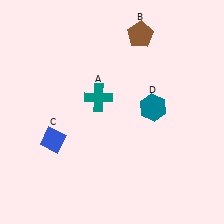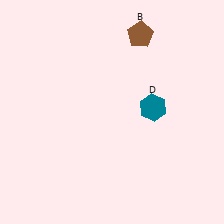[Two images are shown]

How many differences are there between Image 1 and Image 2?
There are 2 differences between the two images.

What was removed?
The teal cross (A), the blue diamond (C) were removed in Image 2.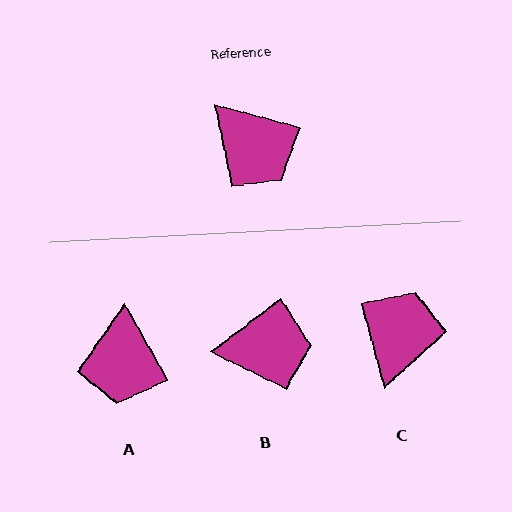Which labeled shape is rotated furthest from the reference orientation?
C, about 121 degrees away.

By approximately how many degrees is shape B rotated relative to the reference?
Approximately 52 degrees counter-clockwise.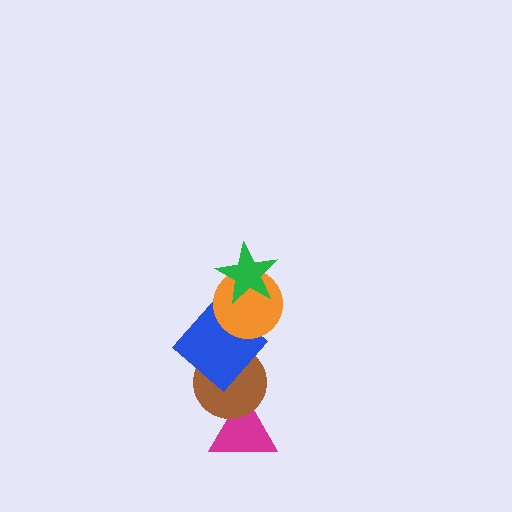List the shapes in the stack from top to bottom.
From top to bottom: the green star, the orange circle, the blue diamond, the brown circle, the magenta triangle.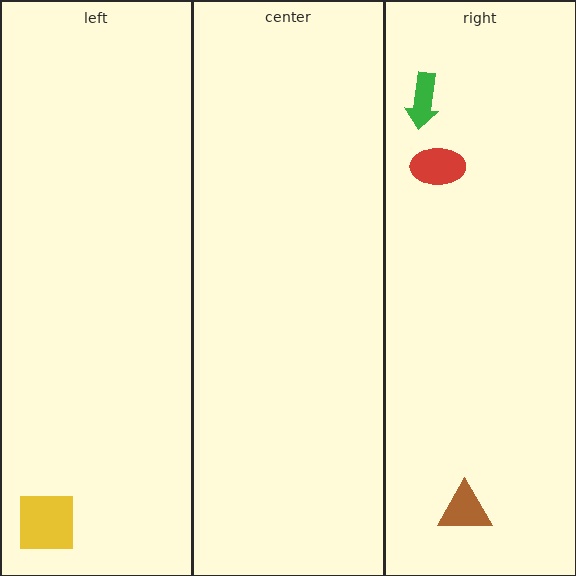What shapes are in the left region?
The yellow square.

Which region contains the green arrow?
The right region.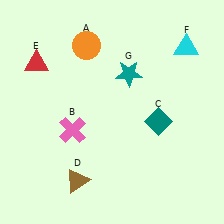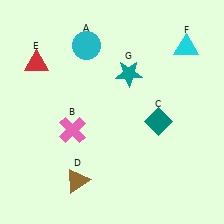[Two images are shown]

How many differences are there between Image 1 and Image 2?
There is 1 difference between the two images.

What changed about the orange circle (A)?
In Image 1, A is orange. In Image 2, it changed to cyan.